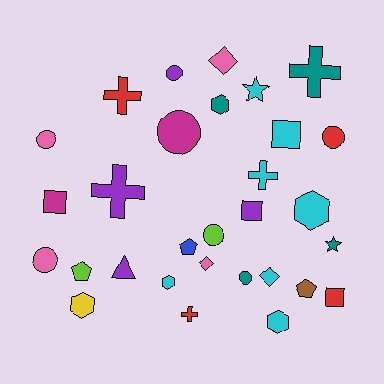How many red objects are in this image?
There are 4 red objects.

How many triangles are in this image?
There is 1 triangle.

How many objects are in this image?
There are 30 objects.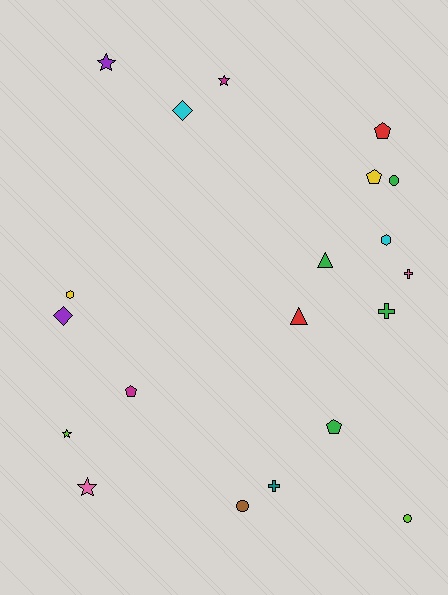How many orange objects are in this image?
There are no orange objects.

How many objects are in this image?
There are 20 objects.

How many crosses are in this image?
There are 3 crosses.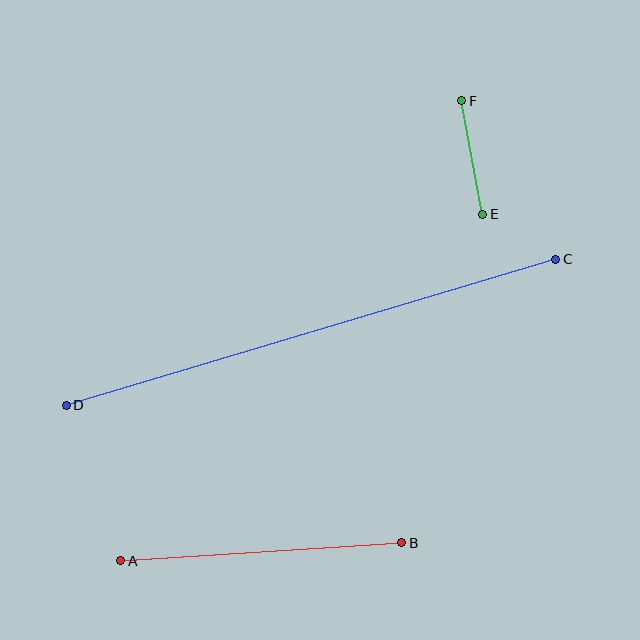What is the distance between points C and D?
The distance is approximately 510 pixels.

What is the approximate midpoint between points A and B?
The midpoint is at approximately (261, 552) pixels.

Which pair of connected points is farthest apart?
Points C and D are farthest apart.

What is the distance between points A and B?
The distance is approximately 282 pixels.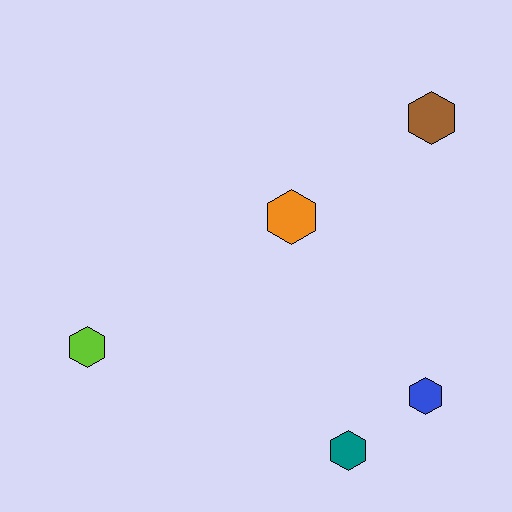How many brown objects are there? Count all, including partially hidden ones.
There is 1 brown object.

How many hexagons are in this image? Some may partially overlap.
There are 5 hexagons.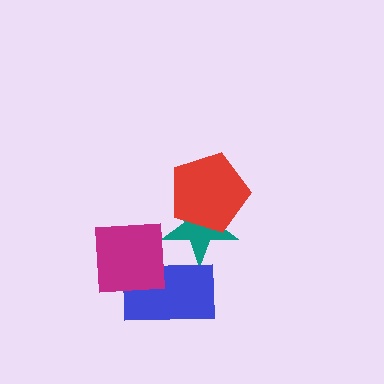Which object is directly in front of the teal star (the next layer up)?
The red pentagon is directly in front of the teal star.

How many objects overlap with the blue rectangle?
2 objects overlap with the blue rectangle.